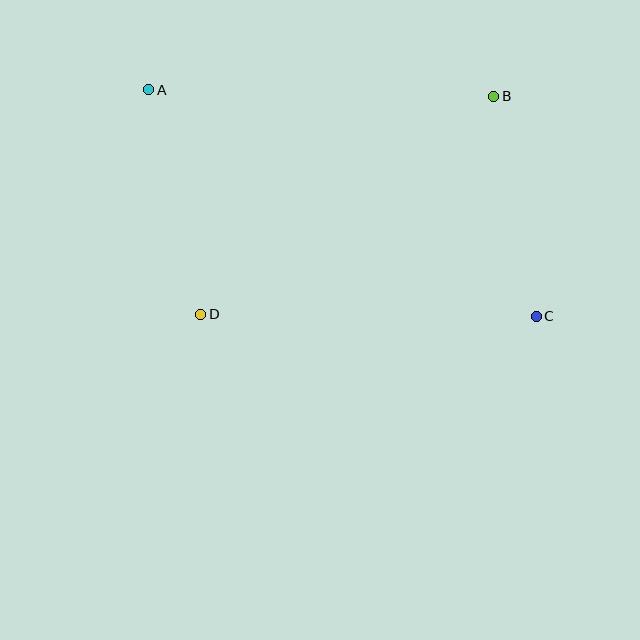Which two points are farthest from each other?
Points A and C are farthest from each other.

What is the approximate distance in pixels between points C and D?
The distance between C and D is approximately 335 pixels.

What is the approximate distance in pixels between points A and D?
The distance between A and D is approximately 231 pixels.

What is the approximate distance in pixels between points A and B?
The distance between A and B is approximately 345 pixels.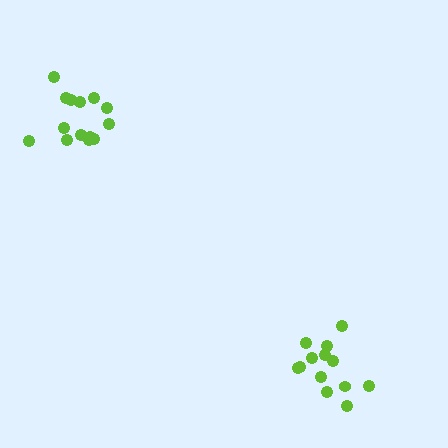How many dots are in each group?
Group 1: 14 dots, Group 2: 14 dots (28 total).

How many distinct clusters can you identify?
There are 2 distinct clusters.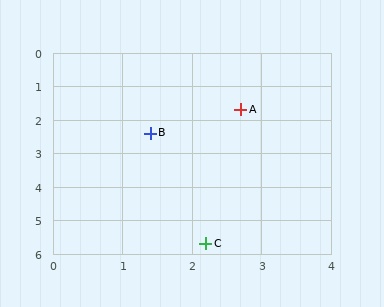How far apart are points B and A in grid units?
Points B and A are about 1.5 grid units apart.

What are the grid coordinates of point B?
Point B is at approximately (1.4, 2.4).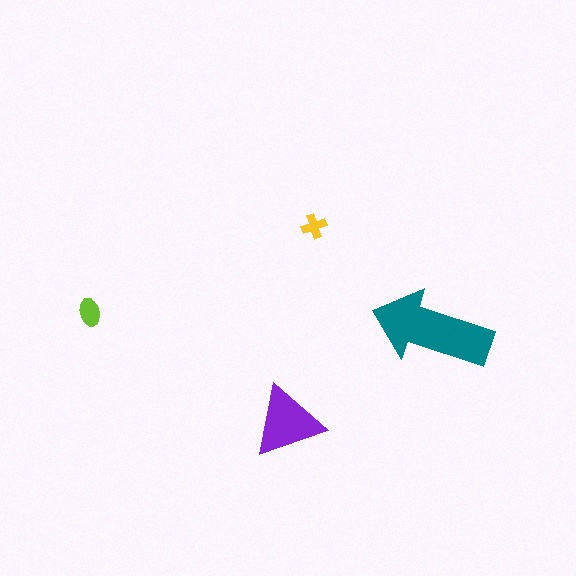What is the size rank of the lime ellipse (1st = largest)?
3rd.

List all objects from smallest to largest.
The yellow cross, the lime ellipse, the purple triangle, the teal arrow.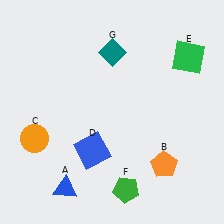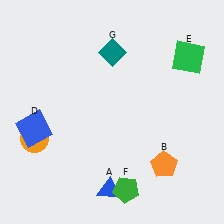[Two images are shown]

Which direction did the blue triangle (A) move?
The blue triangle (A) moved right.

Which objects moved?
The objects that moved are: the blue triangle (A), the blue square (D).